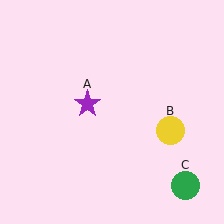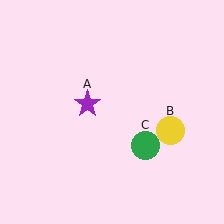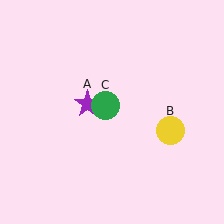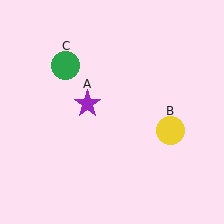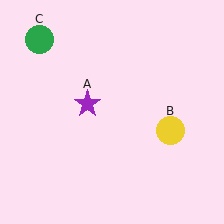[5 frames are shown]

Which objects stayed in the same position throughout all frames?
Purple star (object A) and yellow circle (object B) remained stationary.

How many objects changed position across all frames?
1 object changed position: green circle (object C).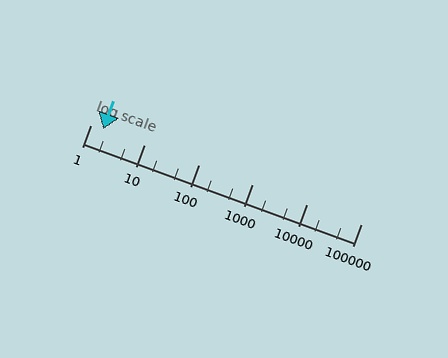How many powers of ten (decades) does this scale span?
The scale spans 5 decades, from 1 to 100000.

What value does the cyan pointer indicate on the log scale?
The pointer indicates approximately 1.7.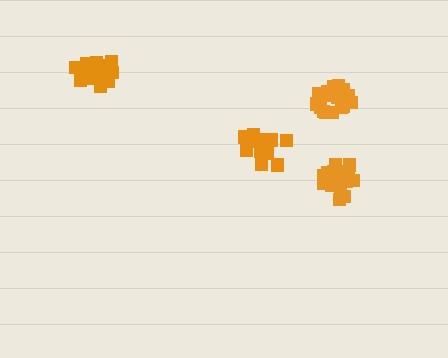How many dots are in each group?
Group 1: 20 dots, Group 2: 19 dots, Group 3: 15 dots, Group 4: 17 dots (71 total).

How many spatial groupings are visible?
There are 4 spatial groupings.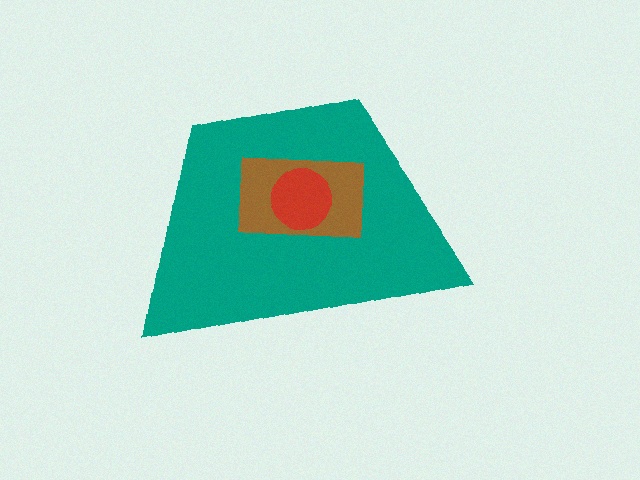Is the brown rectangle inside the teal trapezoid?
Yes.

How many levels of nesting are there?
3.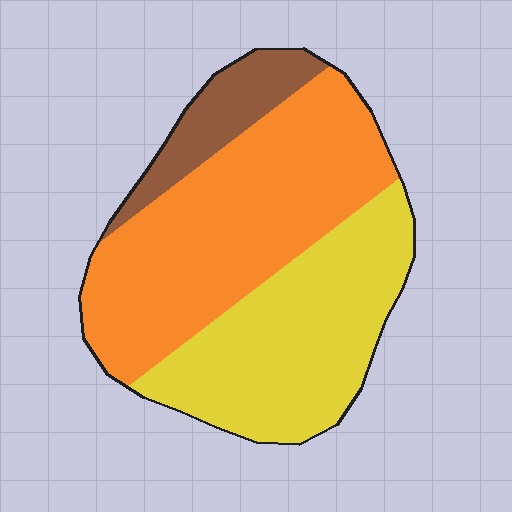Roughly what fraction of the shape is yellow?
Yellow covers 39% of the shape.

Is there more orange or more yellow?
Orange.